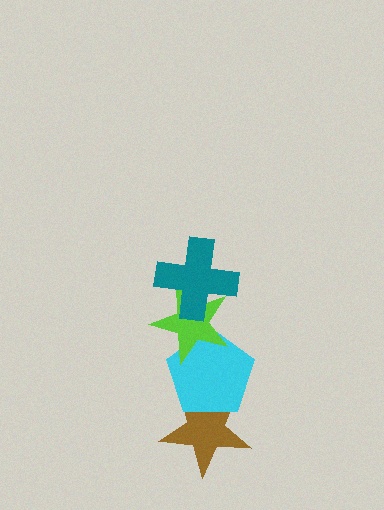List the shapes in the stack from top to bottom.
From top to bottom: the teal cross, the lime star, the cyan pentagon, the brown star.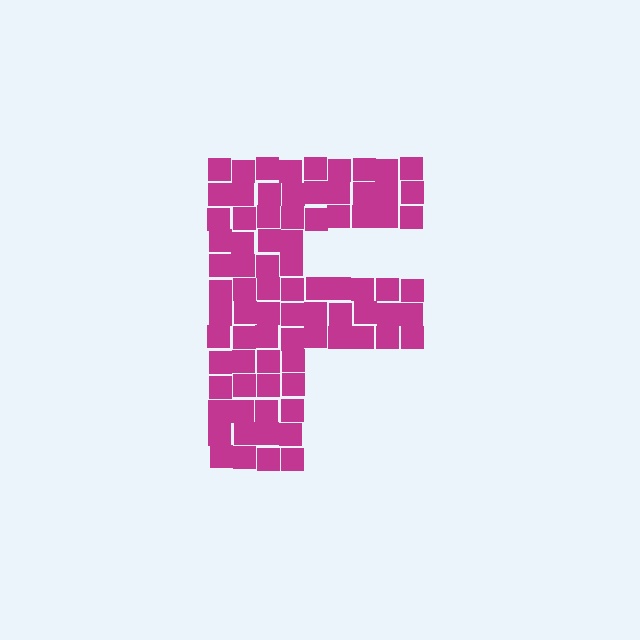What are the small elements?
The small elements are squares.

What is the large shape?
The large shape is the letter F.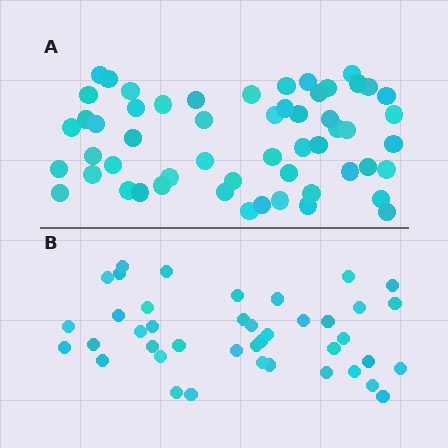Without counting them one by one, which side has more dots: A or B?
Region A (the top region) has more dots.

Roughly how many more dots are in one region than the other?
Region A has approximately 15 more dots than region B.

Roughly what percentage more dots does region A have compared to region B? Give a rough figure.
About 35% more.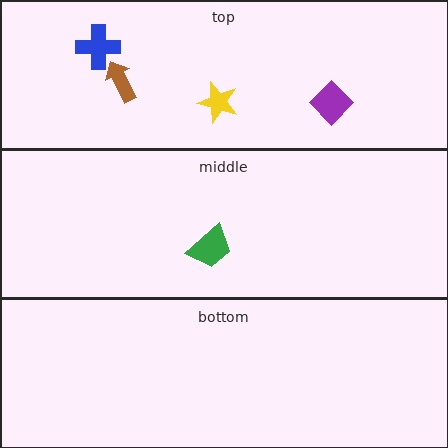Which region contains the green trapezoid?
The middle region.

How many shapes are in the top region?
4.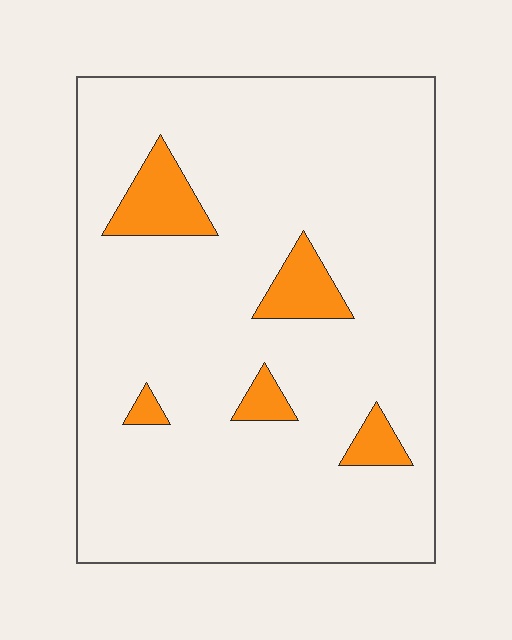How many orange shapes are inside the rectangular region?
5.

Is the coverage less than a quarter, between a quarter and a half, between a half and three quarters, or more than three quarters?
Less than a quarter.